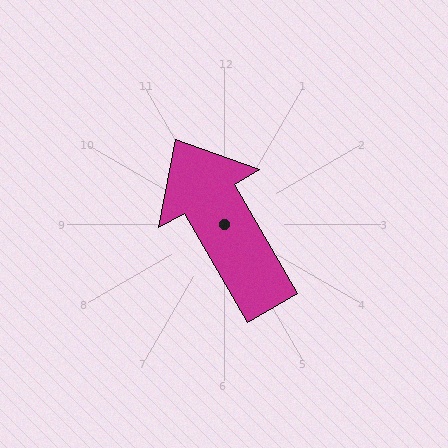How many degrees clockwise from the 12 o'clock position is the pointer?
Approximately 330 degrees.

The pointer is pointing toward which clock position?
Roughly 11 o'clock.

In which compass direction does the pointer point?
Northwest.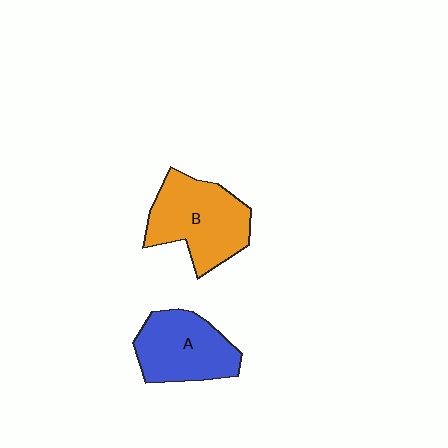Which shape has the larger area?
Shape B (orange).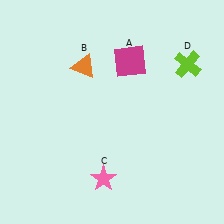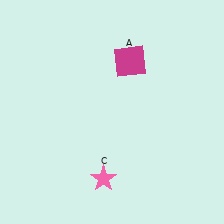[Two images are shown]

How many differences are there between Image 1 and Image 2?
There are 2 differences between the two images.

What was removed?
The lime cross (D), the orange triangle (B) were removed in Image 2.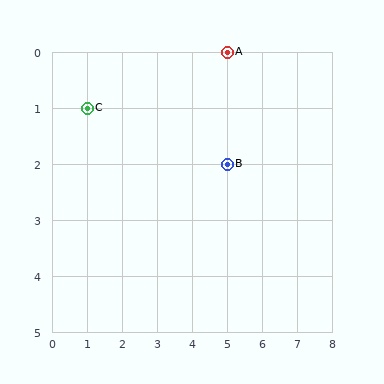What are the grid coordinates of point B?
Point B is at grid coordinates (5, 2).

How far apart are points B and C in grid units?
Points B and C are 4 columns and 1 row apart (about 4.1 grid units diagonally).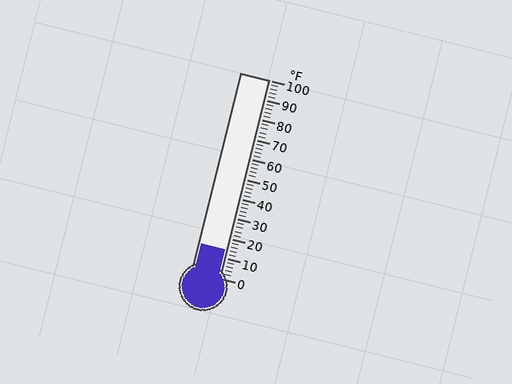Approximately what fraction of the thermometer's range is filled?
The thermometer is filled to approximately 15% of its range.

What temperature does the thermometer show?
The thermometer shows approximately 14°F.